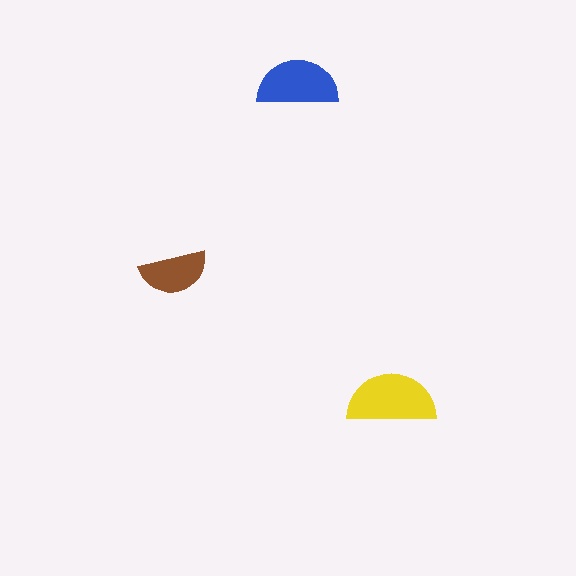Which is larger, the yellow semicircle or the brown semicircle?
The yellow one.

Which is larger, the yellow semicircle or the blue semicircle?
The yellow one.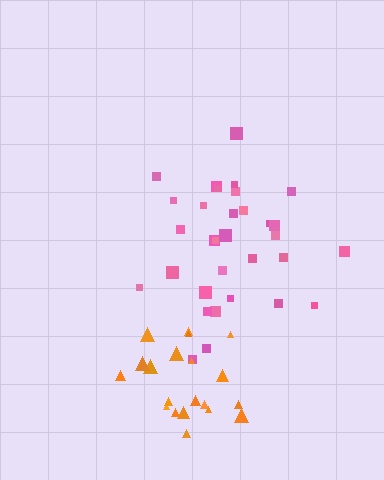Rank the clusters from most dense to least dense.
orange, pink.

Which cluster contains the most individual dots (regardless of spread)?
Pink (32).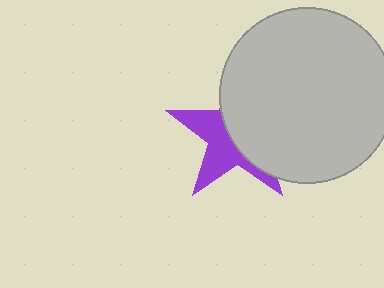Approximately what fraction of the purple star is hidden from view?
Roughly 56% of the purple star is hidden behind the light gray circle.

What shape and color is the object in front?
The object in front is a light gray circle.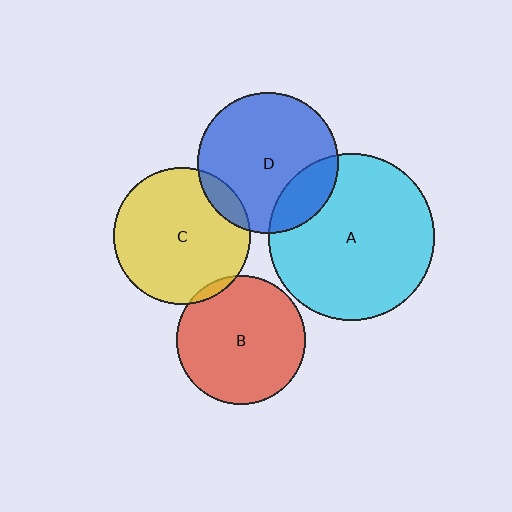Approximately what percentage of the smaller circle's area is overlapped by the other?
Approximately 5%.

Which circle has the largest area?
Circle A (cyan).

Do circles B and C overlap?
Yes.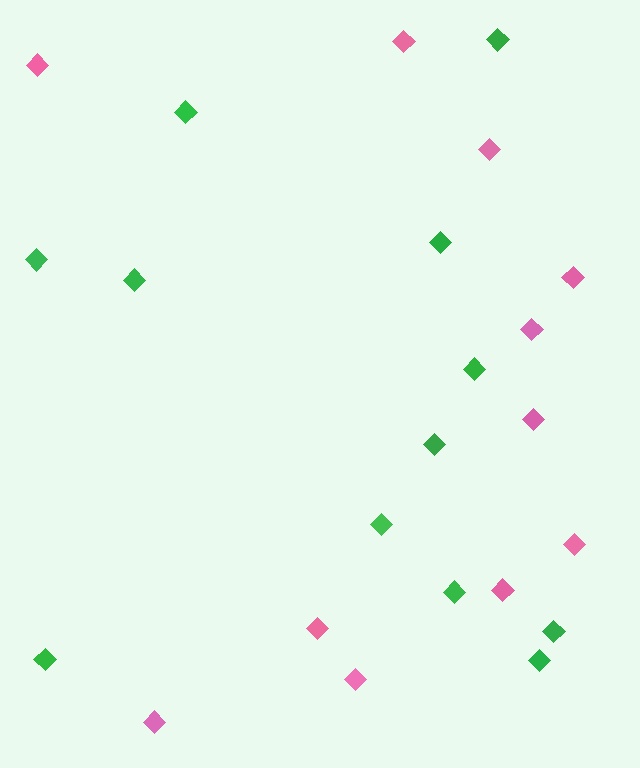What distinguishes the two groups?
There are 2 groups: one group of green diamonds (12) and one group of pink diamonds (11).